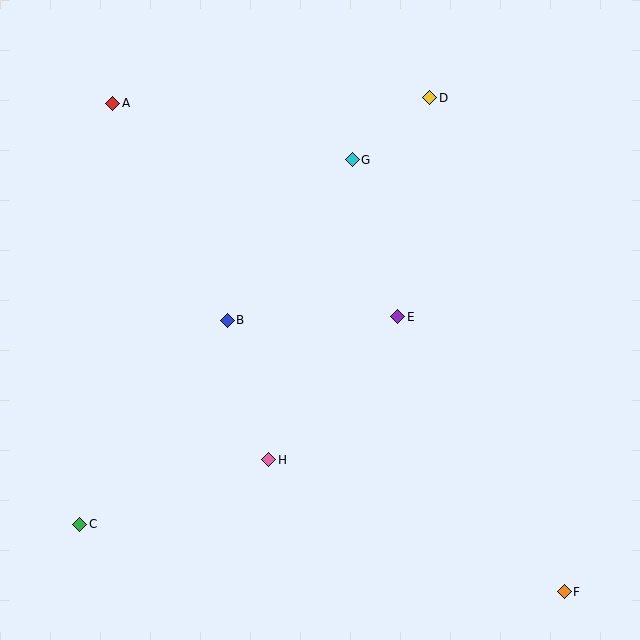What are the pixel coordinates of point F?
Point F is at (564, 592).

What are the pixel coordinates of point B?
Point B is at (227, 320).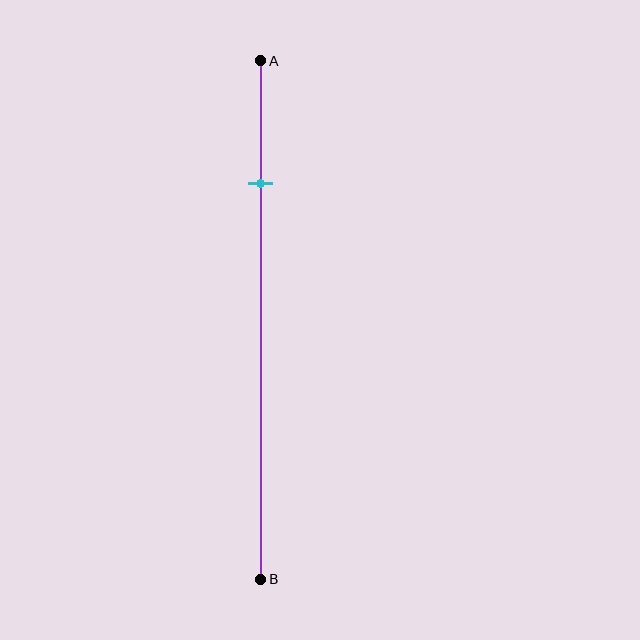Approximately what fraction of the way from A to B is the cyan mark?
The cyan mark is approximately 25% of the way from A to B.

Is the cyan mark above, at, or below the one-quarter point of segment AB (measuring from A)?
The cyan mark is approximately at the one-quarter point of segment AB.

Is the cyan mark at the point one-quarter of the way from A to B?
Yes, the mark is approximately at the one-quarter point.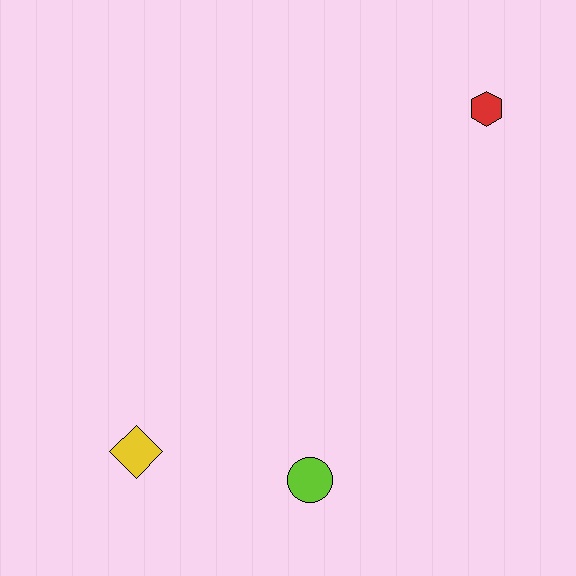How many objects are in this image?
There are 3 objects.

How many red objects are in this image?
There is 1 red object.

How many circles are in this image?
There is 1 circle.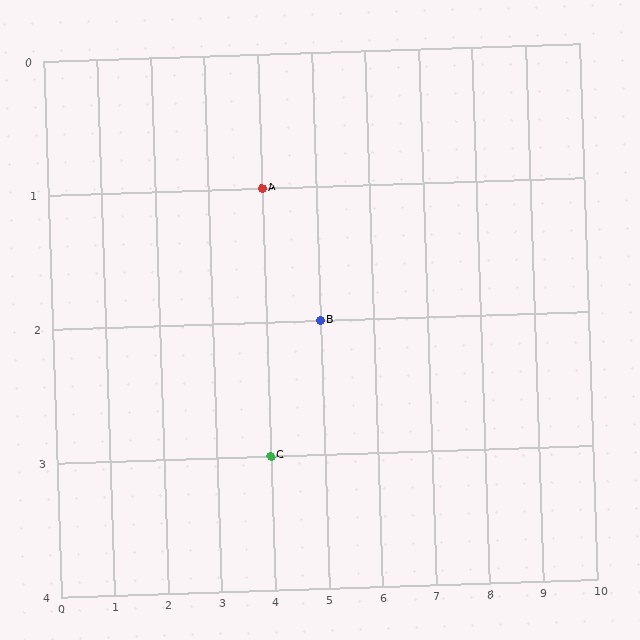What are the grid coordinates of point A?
Point A is at grid coordinates (4, 1).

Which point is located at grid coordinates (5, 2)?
Point B is at (5, 2).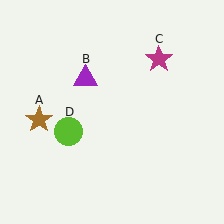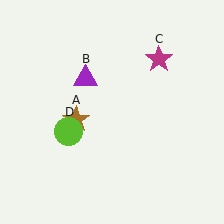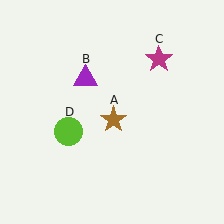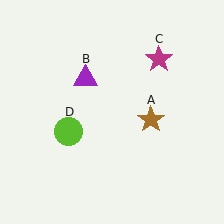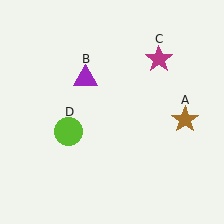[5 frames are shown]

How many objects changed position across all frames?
1 object changed position: brown star (object A).